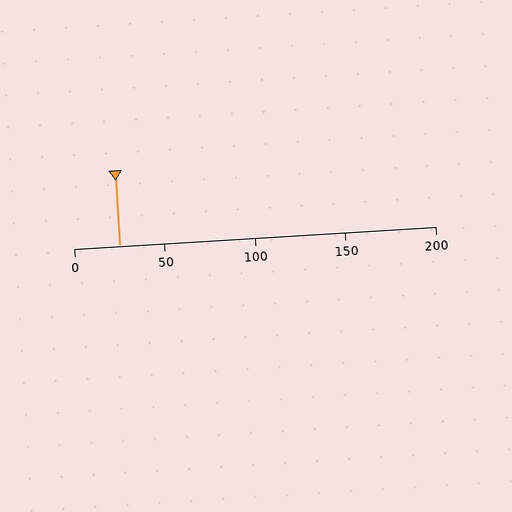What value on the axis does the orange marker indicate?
The marker indicates approximately 25.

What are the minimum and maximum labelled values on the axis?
The axis runs from 0 to 200.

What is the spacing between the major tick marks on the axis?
The major ticks are spaced 50 apart.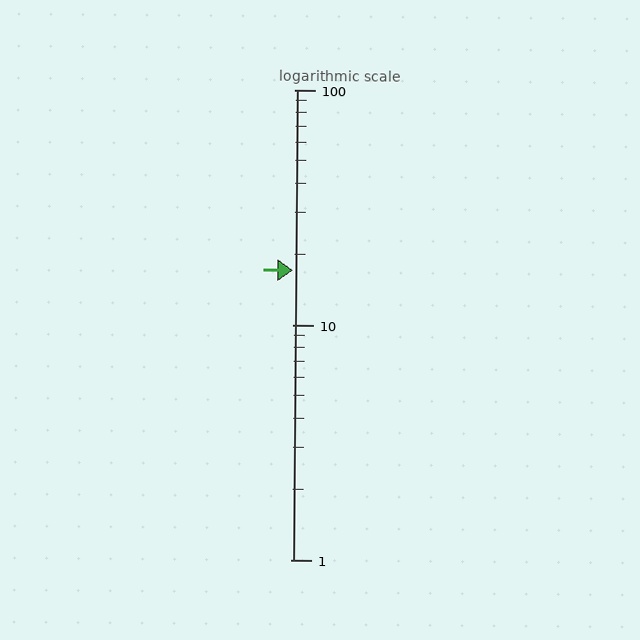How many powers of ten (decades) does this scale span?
The scale spans 2 decades, from 1 to 100.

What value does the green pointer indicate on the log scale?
The pointer indicates approximately 17.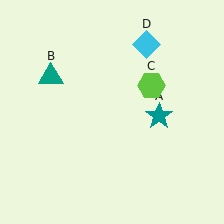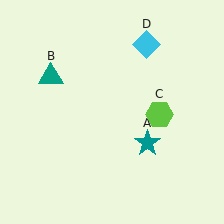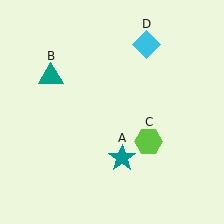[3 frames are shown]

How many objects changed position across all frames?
2 objects changed position: teal star (object A), lime hexagon (object C).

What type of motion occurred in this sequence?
The teal star (object A), lime hexagon (object C) rotated clockwise around the center of the scene.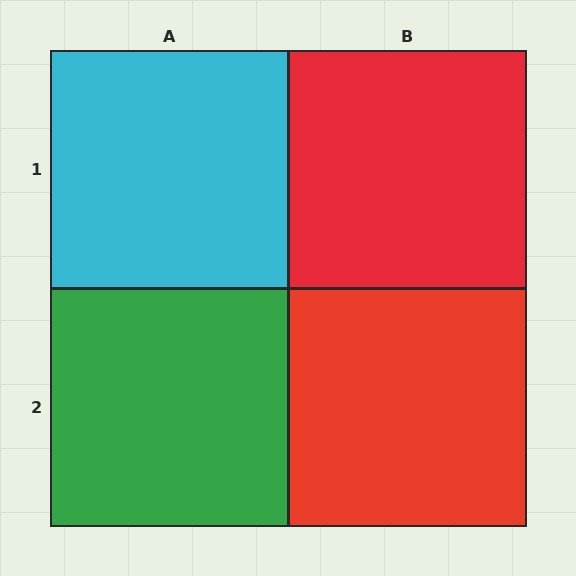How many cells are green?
1 cell is green.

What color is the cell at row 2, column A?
Green.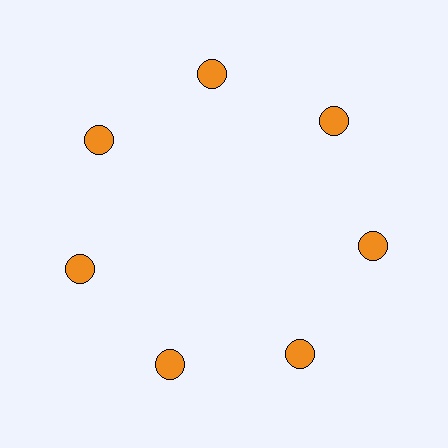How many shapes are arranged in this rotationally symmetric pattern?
There are 7 shapes, arranged in 7 groups of 1.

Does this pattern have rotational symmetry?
Yes, this pattern has 7-fold rotational symmetry. It looks the same after rotating 51 degrees around the center.